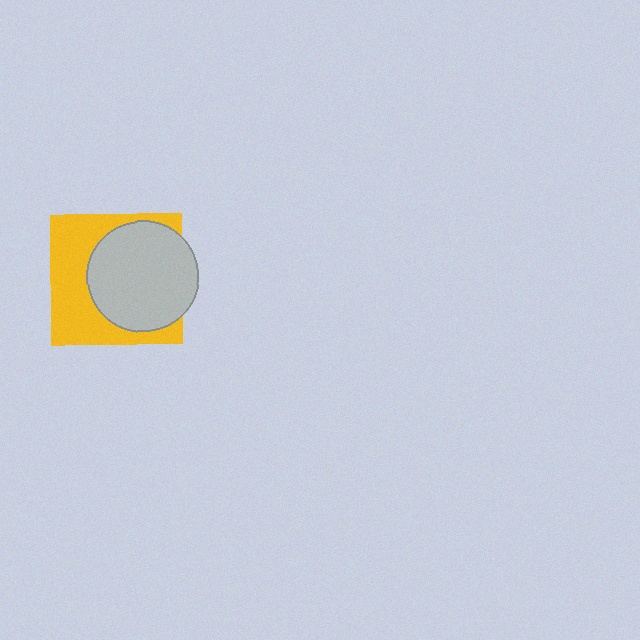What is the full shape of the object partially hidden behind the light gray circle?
The partially hidden object is a yellow square.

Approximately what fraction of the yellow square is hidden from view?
Roughly 53% of the yellow square is hidden behind the light gray circle.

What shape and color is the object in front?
The object in front is a light gray circle.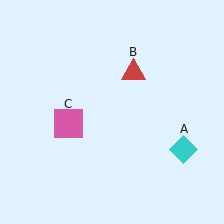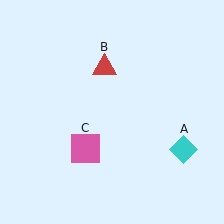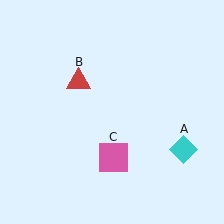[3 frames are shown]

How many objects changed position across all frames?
2 objects changed position: red triangle (object B), pink square (object C).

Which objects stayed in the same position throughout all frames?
Cyan diamond (object A) remained stationary.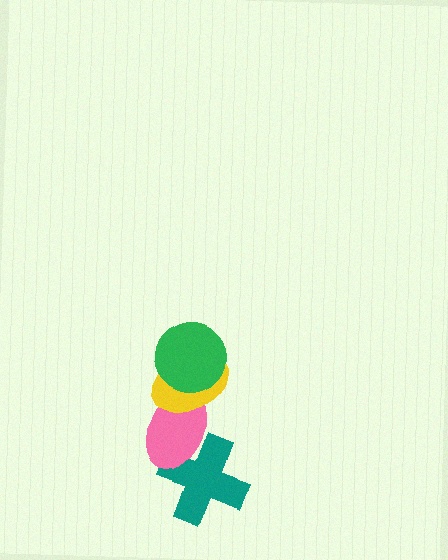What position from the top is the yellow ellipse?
The yellow ellipse is 2nd from the top.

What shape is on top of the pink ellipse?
The yellow ellipse is on top of the pink ellipse.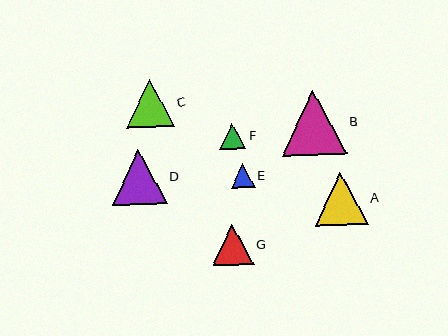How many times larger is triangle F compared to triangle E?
Triangle F is approximately 1.1 times the size of triangle E.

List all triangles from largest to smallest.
From largest to smallest: B, D, A, C, G, F, E.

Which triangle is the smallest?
Triangle E is the smallest with a size of approximately 24 pixels.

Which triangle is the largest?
Triangle B is the largest with a size of approximately 65 pixels.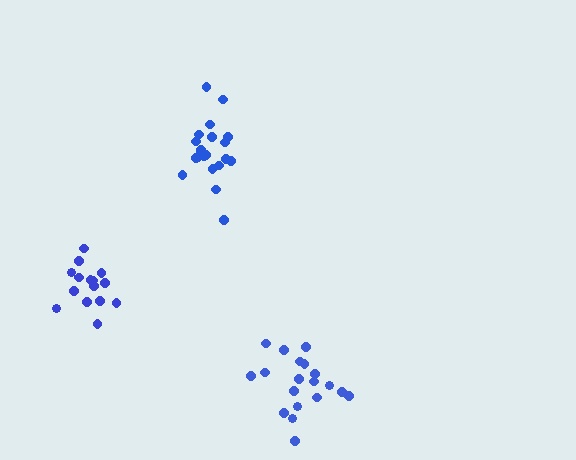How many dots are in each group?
Group 1: 21 dots, Group 2: 15 dots, Group 3: 19 dots (55 total).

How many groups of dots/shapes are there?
There are 3 groups.